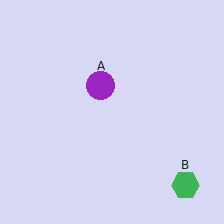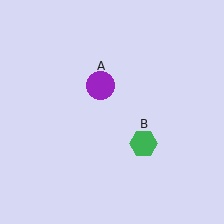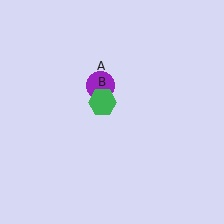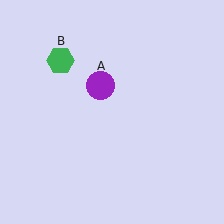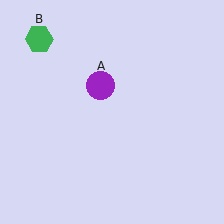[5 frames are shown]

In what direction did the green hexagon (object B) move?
The green hexagon (object B) moved up and to the left.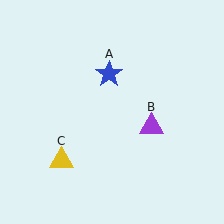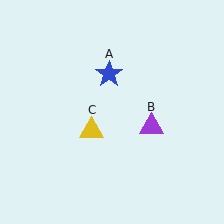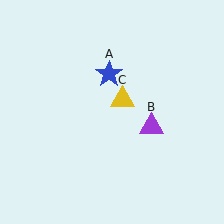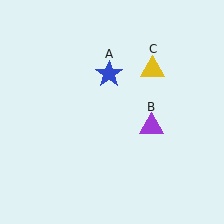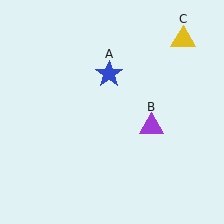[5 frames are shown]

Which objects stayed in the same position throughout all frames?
Blue star (object A) and purple triangle (object B) remained stationary.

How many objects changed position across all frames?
1 object changed position: yellow triangle (object C).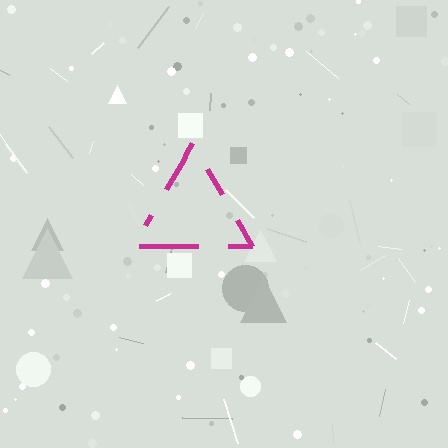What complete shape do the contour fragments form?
The contour fragments form a triangle.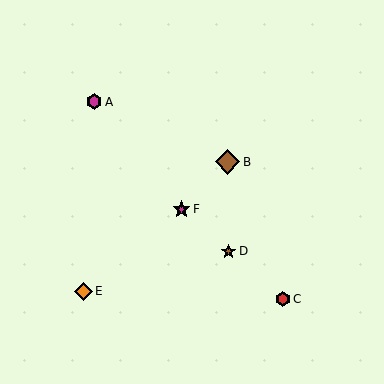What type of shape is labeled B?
Shape B is a brown diamond.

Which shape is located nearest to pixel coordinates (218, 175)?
The brown diamond (labeled B) at (228, 162) is nearest to that location.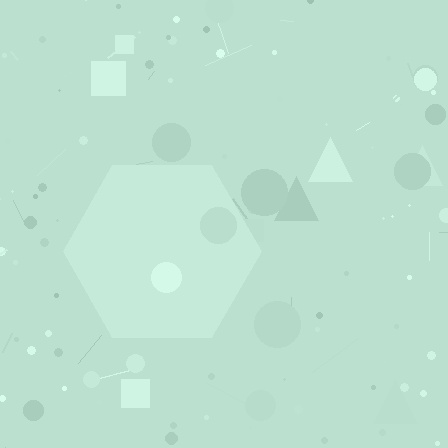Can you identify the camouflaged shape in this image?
The camouflaged shape is a hexagon.